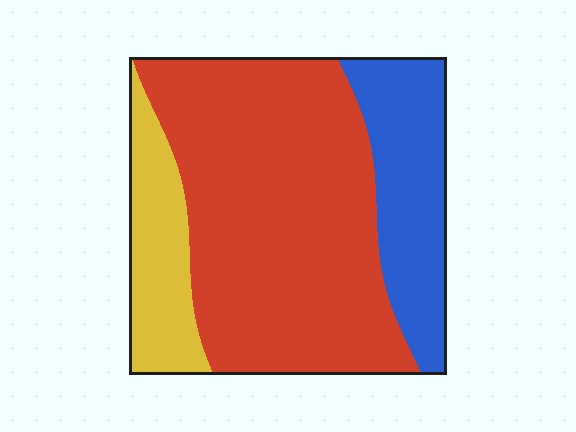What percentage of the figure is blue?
Blue takes up about one fifth (1/5) of the figure.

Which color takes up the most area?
Red, at roughly 65%.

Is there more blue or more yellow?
Blue.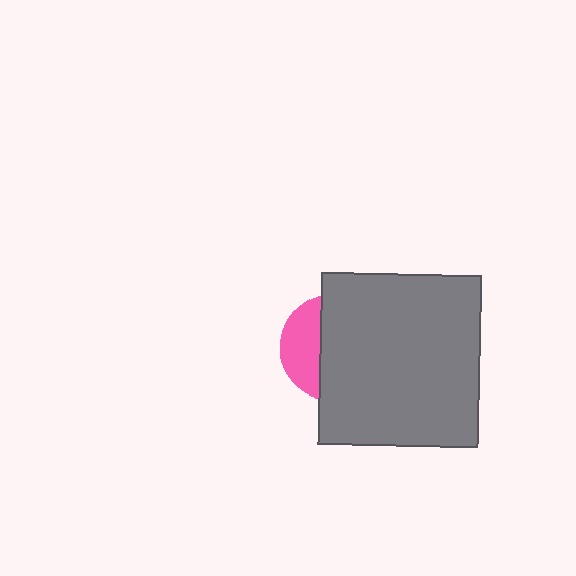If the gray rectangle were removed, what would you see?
You would see the complete pink circle.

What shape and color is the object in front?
The object in front is a gray rectangle.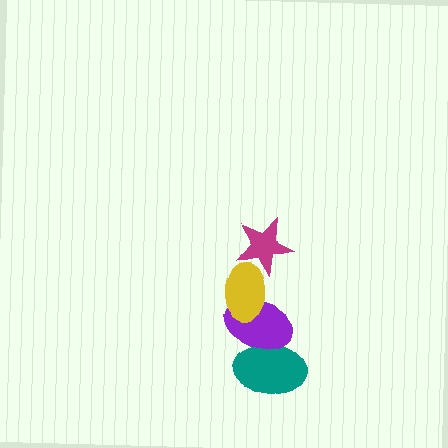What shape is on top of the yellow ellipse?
The magenta star is on top of the yellow ellipse.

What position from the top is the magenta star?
The magenta star is 1st from the top.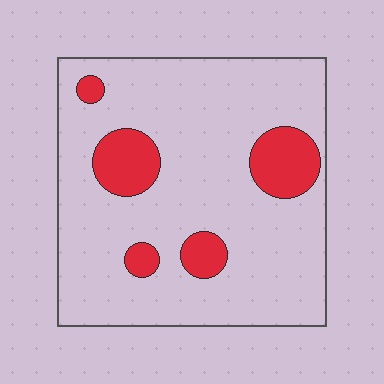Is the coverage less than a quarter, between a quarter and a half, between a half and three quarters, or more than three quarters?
Less than a quarter.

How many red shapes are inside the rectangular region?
5.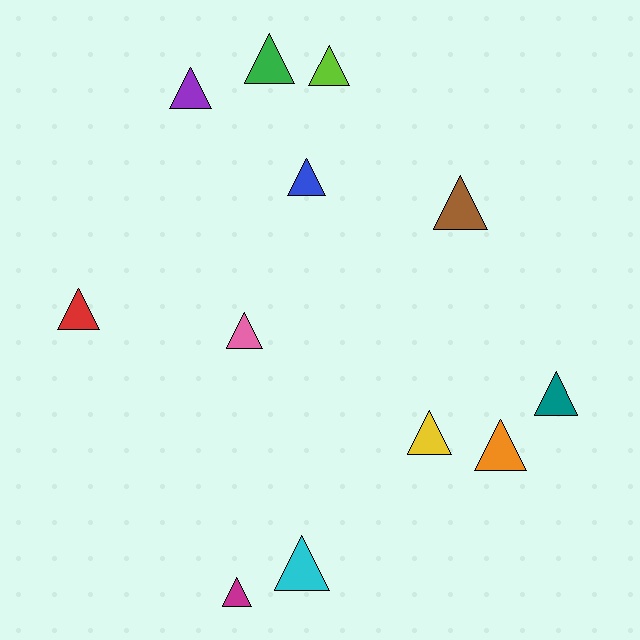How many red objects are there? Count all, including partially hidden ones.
There is 1 red object.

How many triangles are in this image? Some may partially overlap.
There are 12 triangles.